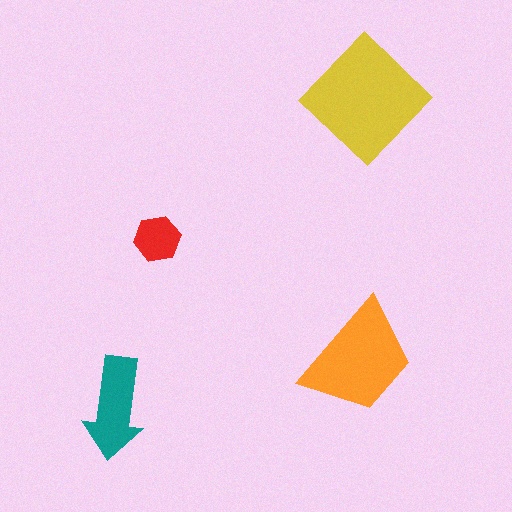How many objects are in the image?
There are 4 objects in the image.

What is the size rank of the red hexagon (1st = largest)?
4th.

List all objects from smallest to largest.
The red hexagon, the teal arrow, the orange trapezoid, the yellow diamond.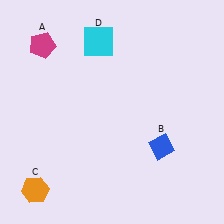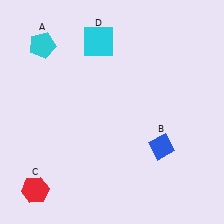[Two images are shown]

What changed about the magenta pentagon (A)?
In Image 1, A is magenta. In Image 2, it changed to cyan.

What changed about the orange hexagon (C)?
In Image 1, C is orange. In Image 2, it changed to red.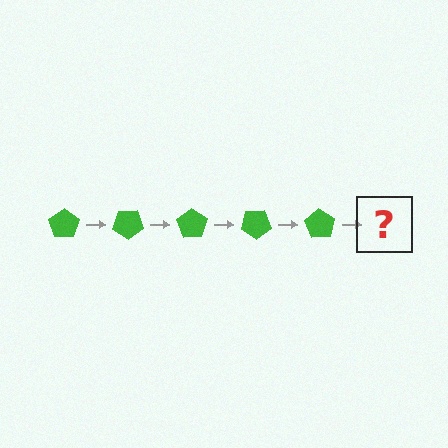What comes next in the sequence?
The next element should be a green pentagon rotated 175 degrees.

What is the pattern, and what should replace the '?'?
The pattern is that the pentagon rotates 35 degrees each step. The '?' should be a green pentagon rotated 175 degrees.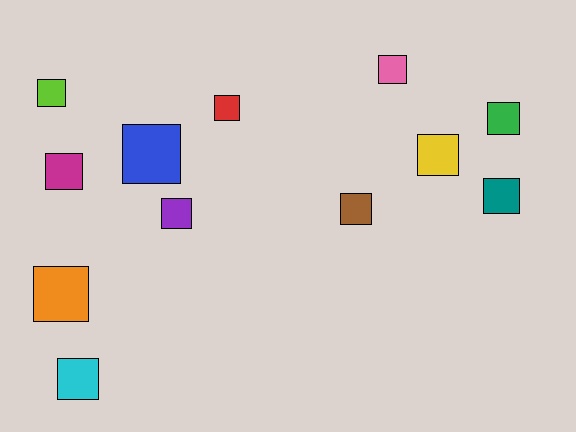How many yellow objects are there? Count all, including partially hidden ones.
There is 1 yellow object.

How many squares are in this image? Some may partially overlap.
There are 12 squares.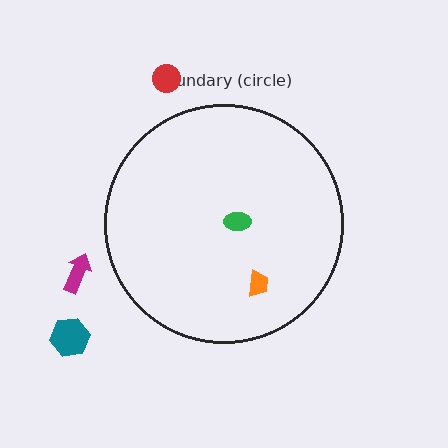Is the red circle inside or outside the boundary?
Outside.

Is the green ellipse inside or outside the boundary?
Inside.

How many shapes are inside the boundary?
2 inside, 3 outside.